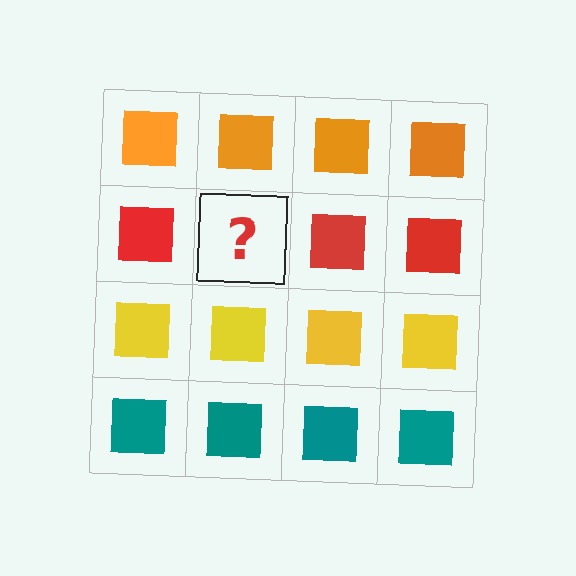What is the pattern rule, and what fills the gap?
The rule is that each row has a consistent color. The gap should be filled with a red square.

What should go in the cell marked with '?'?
The missing cell should contain a red square.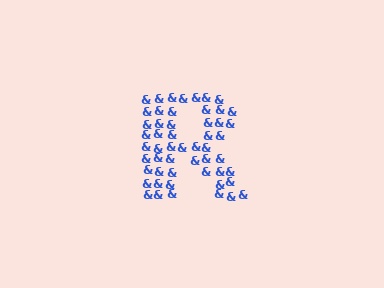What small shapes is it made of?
It is made of small ampersands.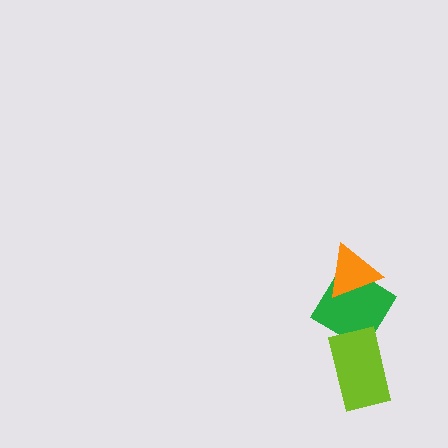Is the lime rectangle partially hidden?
No, no other shape covers it.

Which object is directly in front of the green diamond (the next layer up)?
The orange triangle is directly in front of the green diamond.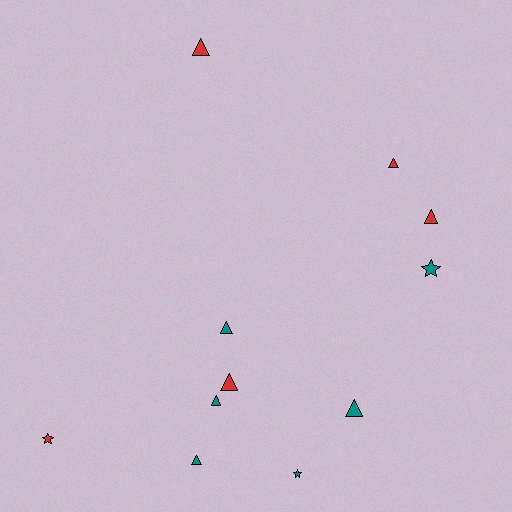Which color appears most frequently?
Teal, with 6 objects.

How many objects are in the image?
There are 11 objects.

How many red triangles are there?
There are 4 red triangles.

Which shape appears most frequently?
Triangle, with 8 objects.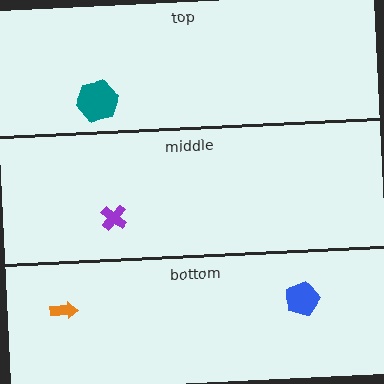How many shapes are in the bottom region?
2.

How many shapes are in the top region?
1.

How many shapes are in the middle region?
1.